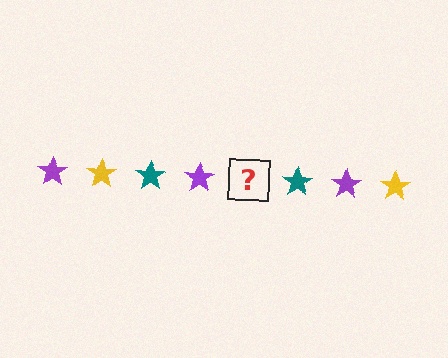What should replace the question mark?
The question mark should be replaced with a yellow star.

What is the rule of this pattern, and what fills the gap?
The rule is that the pattern cycles through purple, yellow, teal stars. The gap should be filled with a yellow star.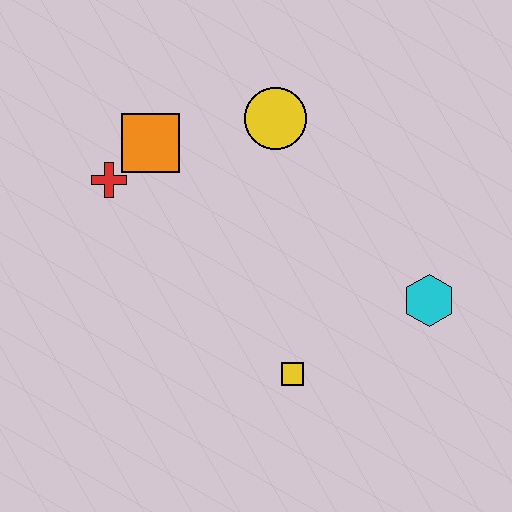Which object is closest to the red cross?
The orange square is closest to the red cross.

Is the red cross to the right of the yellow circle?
No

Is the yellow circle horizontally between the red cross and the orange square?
No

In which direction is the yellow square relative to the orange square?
The yellow square is below the orange square.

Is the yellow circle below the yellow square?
No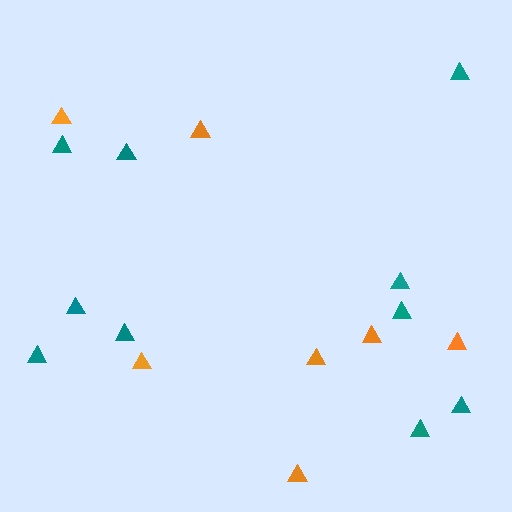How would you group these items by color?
There are 2 groups: one group of orange triangles (7) and one group of teal triangles (10).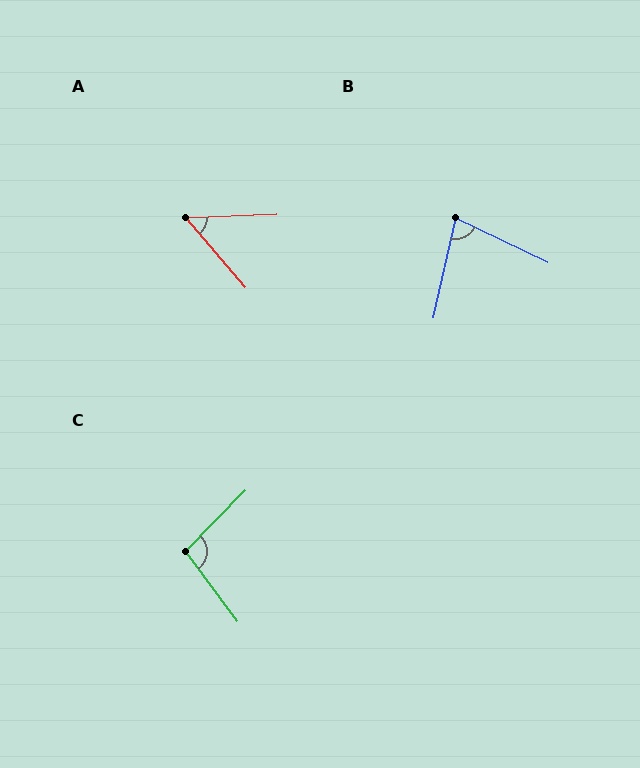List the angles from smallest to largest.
A (51°), B (77°), C (99°).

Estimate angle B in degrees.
Approximately 77 degrees.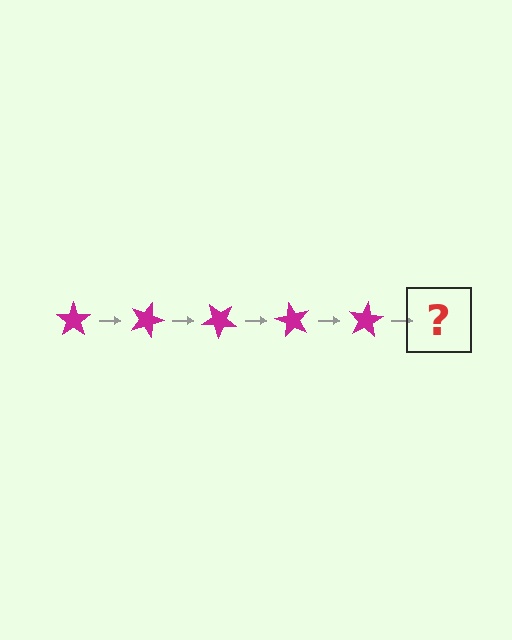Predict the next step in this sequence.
The next step is a magenta star rotated 100 degrees.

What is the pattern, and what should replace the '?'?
The pattern is that the star rotates 20 degrees each step. The '?' should be a magenta star rotated 100 degrees.